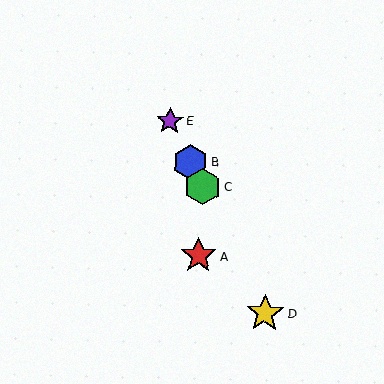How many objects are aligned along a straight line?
4 objects (B, C, D, E) are aligned along a straight line.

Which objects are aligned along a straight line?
Objects B, C, D, E are aligned along a straight line.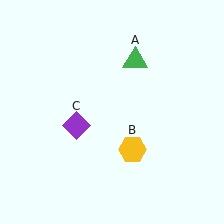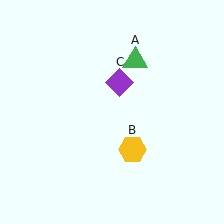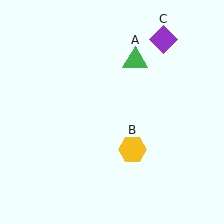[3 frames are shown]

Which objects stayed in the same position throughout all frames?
Green triangle (object A) and yellow hexagon (object B) remained stationary.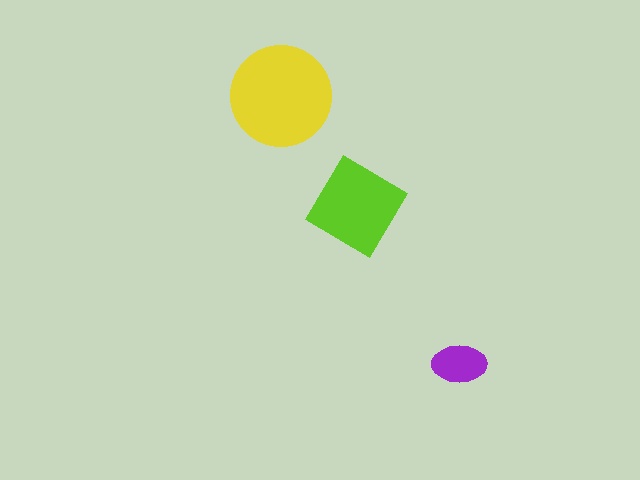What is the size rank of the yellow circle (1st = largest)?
1st.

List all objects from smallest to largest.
The purple ellipse, the lime diamond, the yellow circle.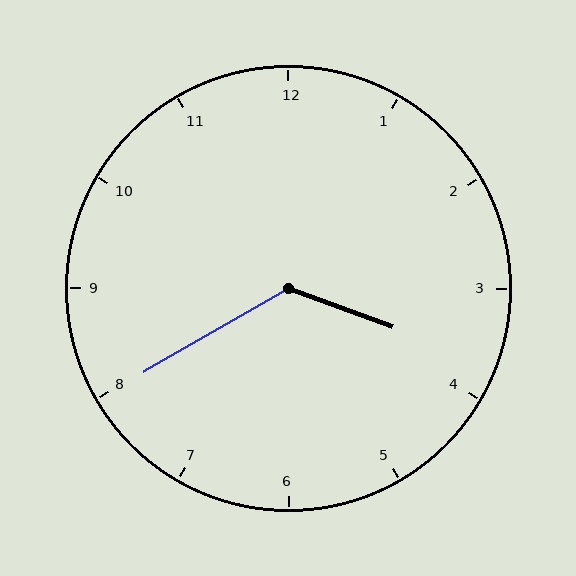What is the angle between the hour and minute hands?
Approximately 130 degrees.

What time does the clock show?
3:40.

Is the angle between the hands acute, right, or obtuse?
It is obtuse.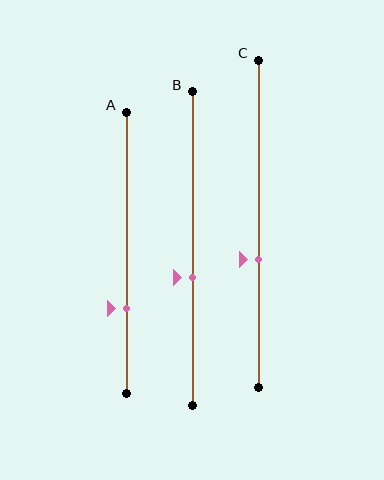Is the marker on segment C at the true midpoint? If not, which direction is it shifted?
No, the marker on segment C is shifted downward by about 11% of the segment length.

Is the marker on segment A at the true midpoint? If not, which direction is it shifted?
No, the marker on segment A is shifted downward by about 20% of the segment length.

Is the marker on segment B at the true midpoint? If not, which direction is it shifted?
No, the marker on segment B is shifted downward by about 9% of the segment length.